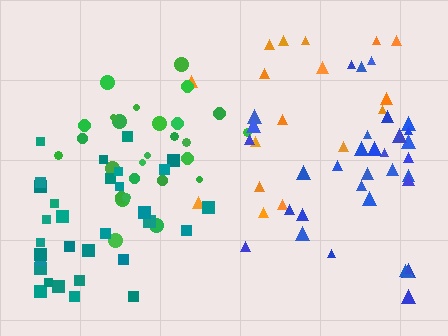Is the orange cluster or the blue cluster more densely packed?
Blue.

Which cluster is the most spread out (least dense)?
Orange.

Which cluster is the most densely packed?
Green.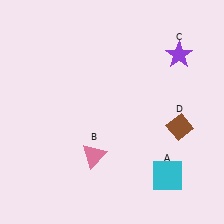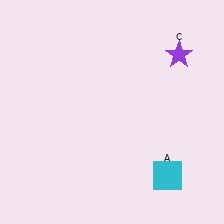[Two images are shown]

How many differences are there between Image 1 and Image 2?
There are 2 differences between the two images.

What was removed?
The brown diamond (D), the pink triangle (B) were removed in Image 2.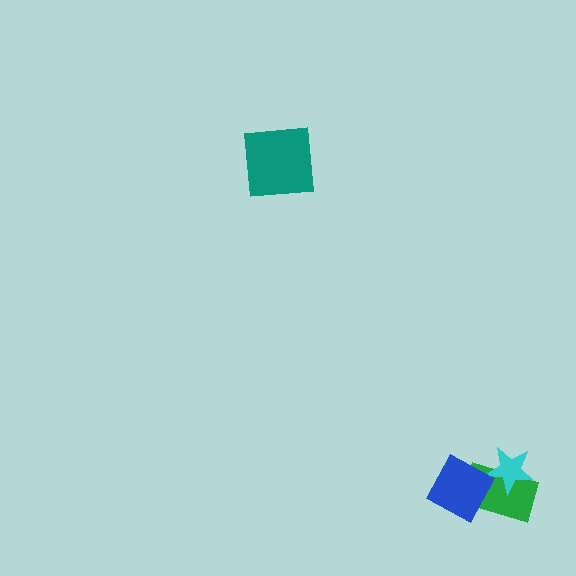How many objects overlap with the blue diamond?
2 objects overlap with the blue diamond.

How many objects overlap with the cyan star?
2 objects overlap with the cyan star.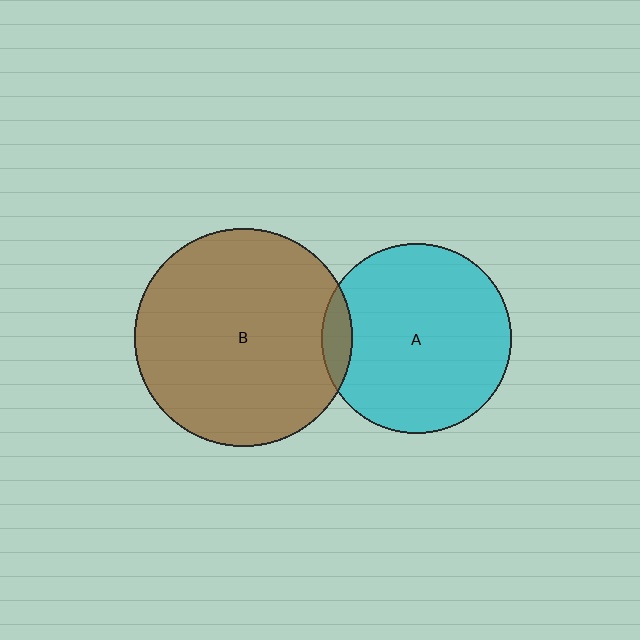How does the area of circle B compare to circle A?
Approximately 1.3 times.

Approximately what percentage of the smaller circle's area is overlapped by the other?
Approximately 10%.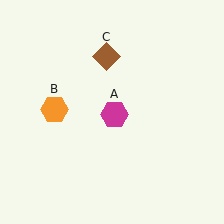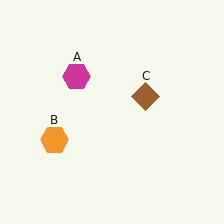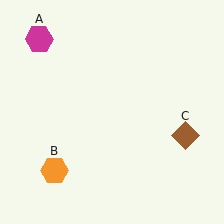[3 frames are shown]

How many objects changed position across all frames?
3 objects changed position: magenta hexagon (object A), orange hexagon (object B), brown diamond (object C).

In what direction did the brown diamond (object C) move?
The brown diamond (object C) moved down and to the right.